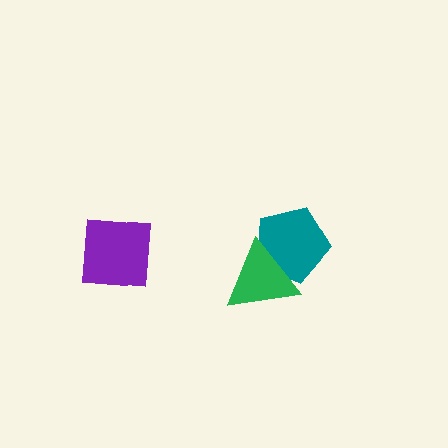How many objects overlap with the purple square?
0 objects overlap with the purple square.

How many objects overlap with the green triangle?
1 object overlaps with the green triangle.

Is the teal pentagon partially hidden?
Yes, it is partially covered by another shape.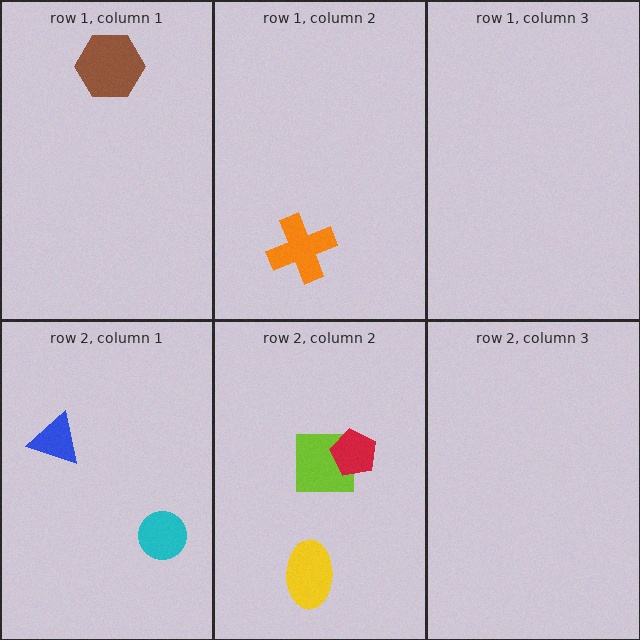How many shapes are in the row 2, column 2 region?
3.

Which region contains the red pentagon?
The row 2, column 2 region.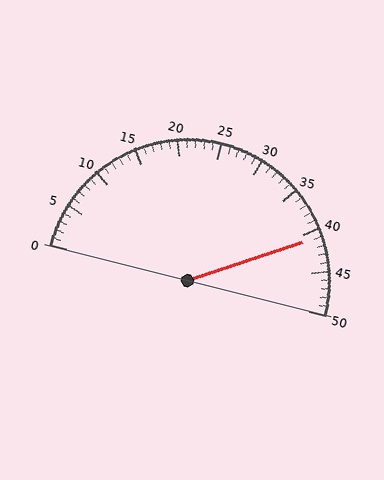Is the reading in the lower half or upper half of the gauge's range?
The reading is in the upper half of the range (0 to 50).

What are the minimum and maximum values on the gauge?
The gauge ranges from 0 to 50.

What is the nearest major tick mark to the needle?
The nearest major tick mark is 40.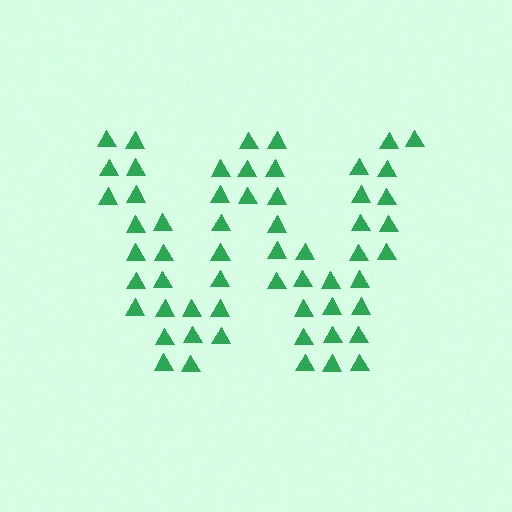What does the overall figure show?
The overall figure shows the letter W.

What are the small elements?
The small elements are triangles.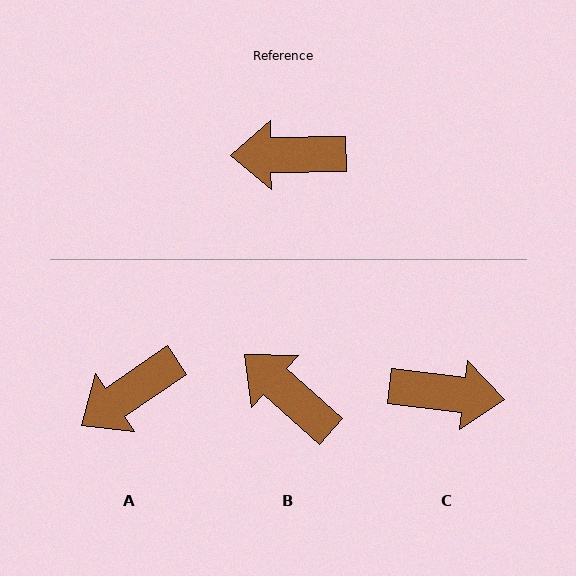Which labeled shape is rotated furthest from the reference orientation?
C, about 172 degrees away.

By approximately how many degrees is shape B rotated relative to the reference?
Approximately 43 degrees clockwise.